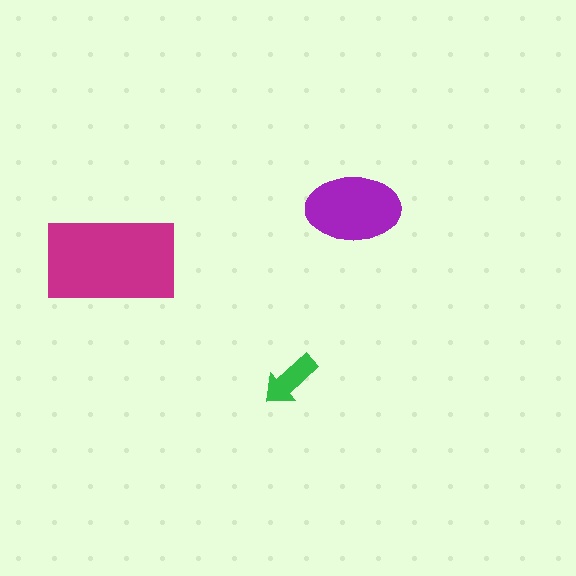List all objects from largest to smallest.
The magenta rectangle, the purple ellipse, the green arrow.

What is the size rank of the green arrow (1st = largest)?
3rd.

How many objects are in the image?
There are 3 objects in the image.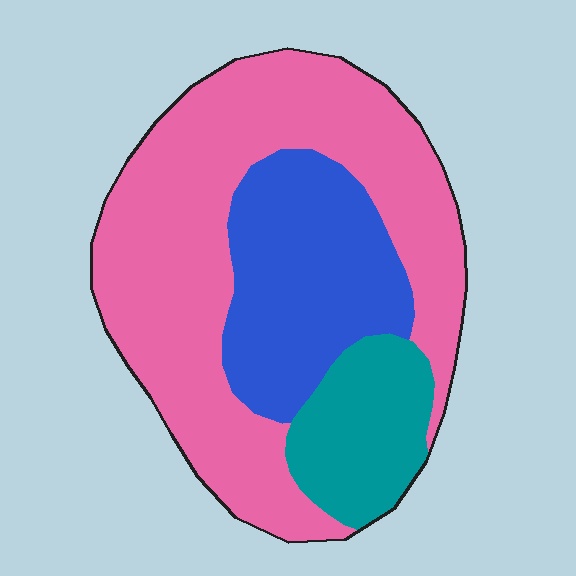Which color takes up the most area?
Pink, at roughly 60%.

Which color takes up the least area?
Teal, at roughly 15%.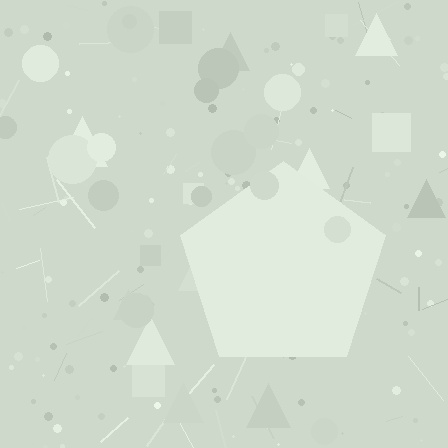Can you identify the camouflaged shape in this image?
The camouflaged shape is a pentagon.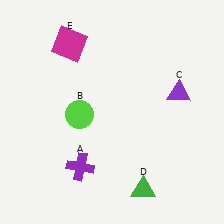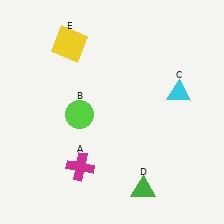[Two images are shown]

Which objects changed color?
A changed from purple to magenta. C changed from purple to cyan. E changed from magenta to yellow.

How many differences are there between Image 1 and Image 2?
There are 3 differences between the two images.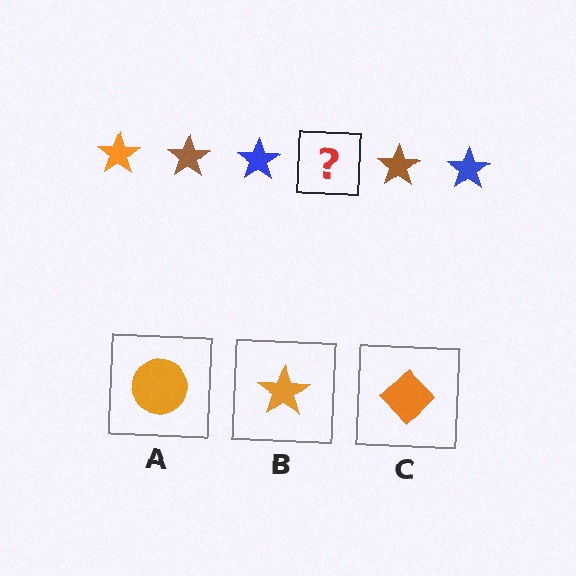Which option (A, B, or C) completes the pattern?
B.